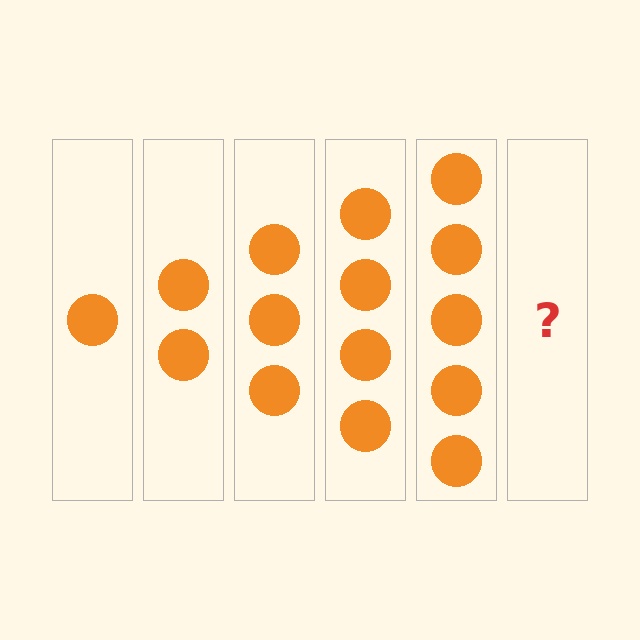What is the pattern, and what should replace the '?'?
The pattern is that each step adds one more circle. The '?' should be 6 circles.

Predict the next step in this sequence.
The next step is 6 circles.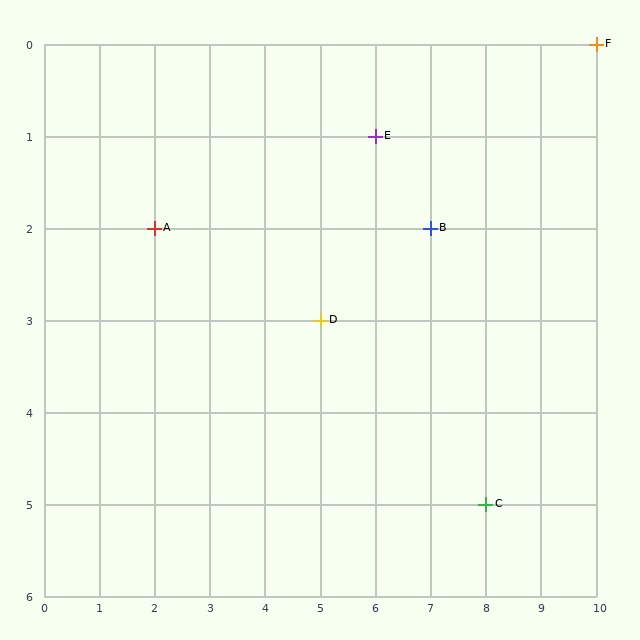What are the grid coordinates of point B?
Point B is at grid coordinates (7, 2).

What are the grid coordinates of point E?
Point E is at grid coordinates (6, 1).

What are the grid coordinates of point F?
Point F is at grid coordinates (10, 0).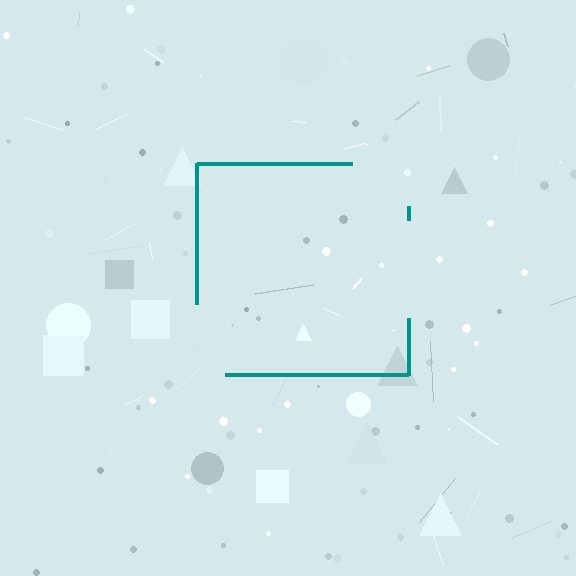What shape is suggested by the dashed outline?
The dashed outline suggests a square.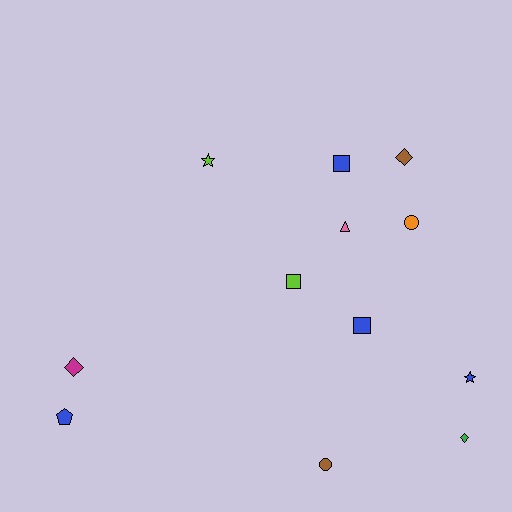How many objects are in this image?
There are 12 objects.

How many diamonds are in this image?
There are 3 diamonds.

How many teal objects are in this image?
There are no teal objects.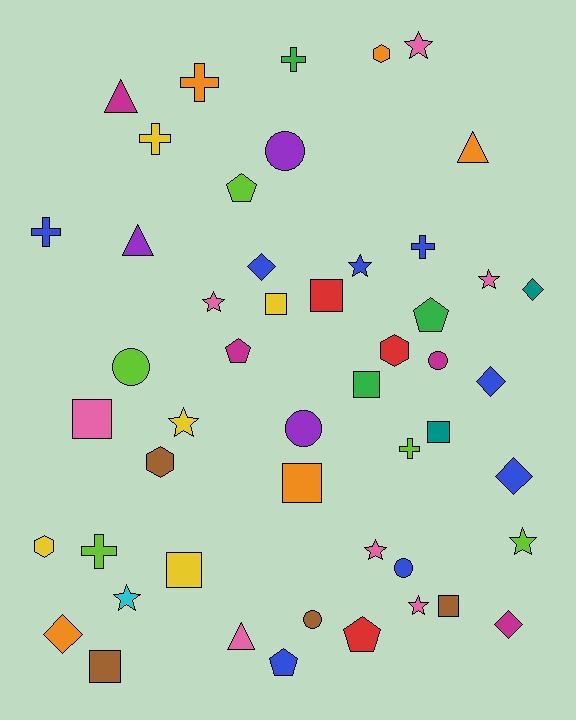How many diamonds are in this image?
There are 6 diamonds.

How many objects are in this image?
There are 50 objects.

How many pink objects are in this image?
There are 7 pink objects.